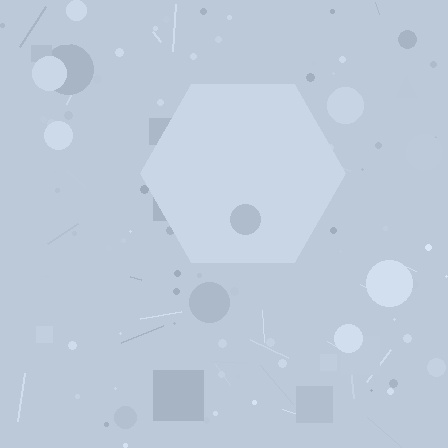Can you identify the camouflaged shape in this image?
The camouflaged shape is a hexagon.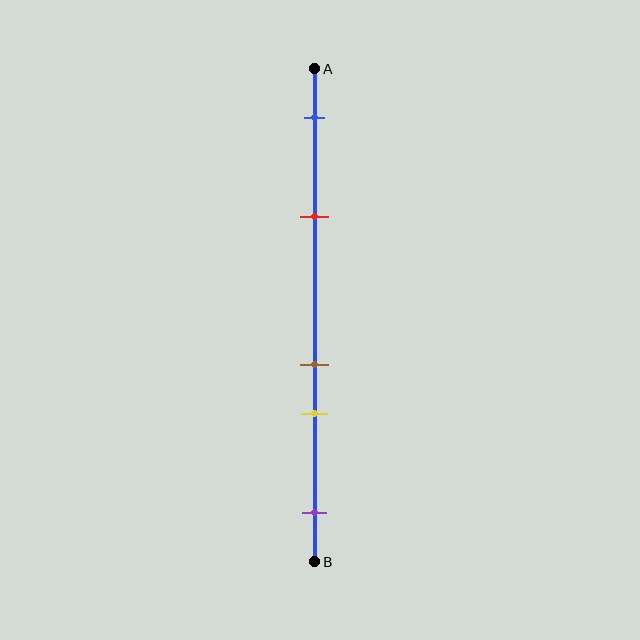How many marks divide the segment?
There are 5 marks dividing the segment.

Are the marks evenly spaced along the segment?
No, the marks are not evenly spaced.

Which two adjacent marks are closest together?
The brown and yellow marks are the closest adjacent pair.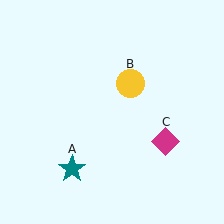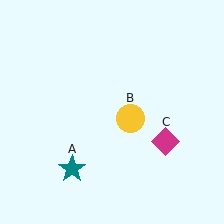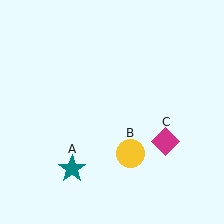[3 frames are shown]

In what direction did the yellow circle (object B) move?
The yellow circle (object B) moved down.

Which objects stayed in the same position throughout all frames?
Teal star (object A) and magenta diamond (object C) remained stationary.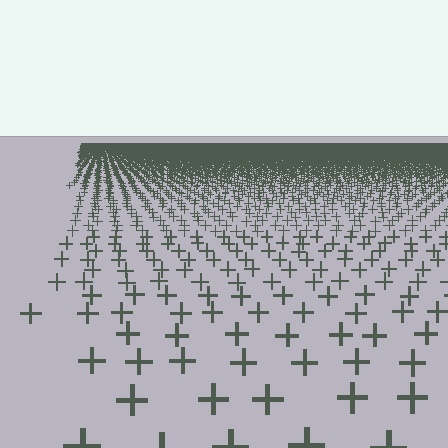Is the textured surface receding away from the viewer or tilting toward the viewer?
The surface is receding away from the viewer. Texture elements get smaller and denser toward the top.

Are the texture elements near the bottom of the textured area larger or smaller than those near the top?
Larger. Near the bottom, elements are closer to the viewer and appear at a bigger on-screen size.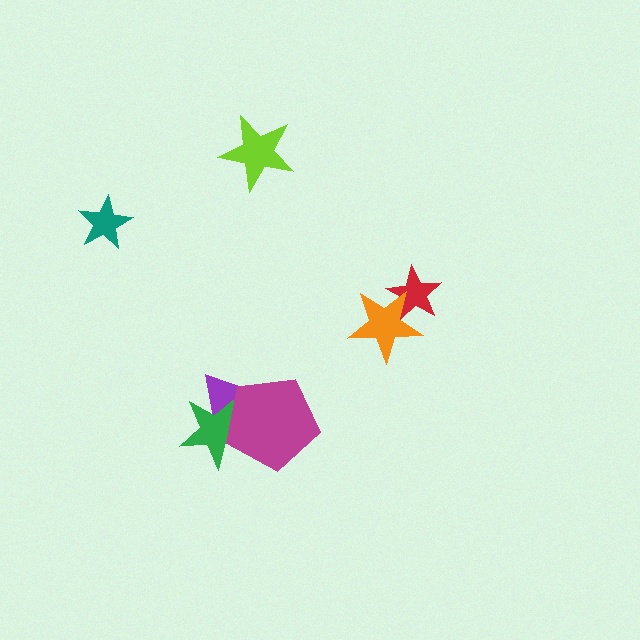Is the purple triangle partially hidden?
Yes, it is partially covered by another shape.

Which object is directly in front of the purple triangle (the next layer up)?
The green star is directly in front of the purple triangle.